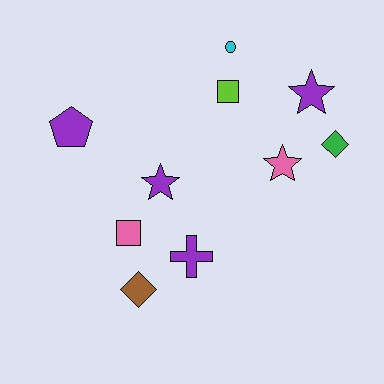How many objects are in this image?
There are 10 objects.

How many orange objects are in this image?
There are no orange objects.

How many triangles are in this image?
There are no triangles.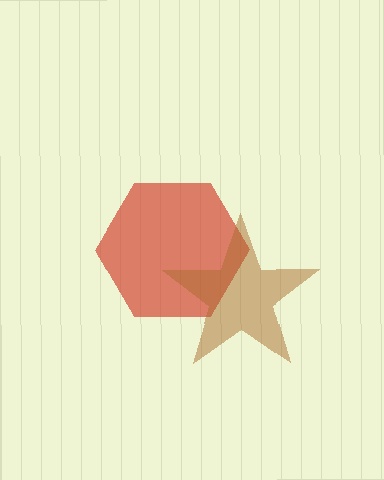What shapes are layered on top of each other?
The layered shapes are: a red hexagon, a brown star.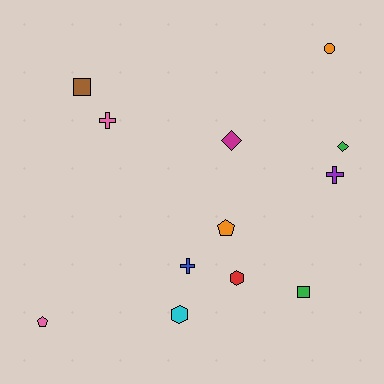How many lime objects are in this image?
There are no lime objects.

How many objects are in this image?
There are 12 objects.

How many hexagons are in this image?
There are 2 hexagons.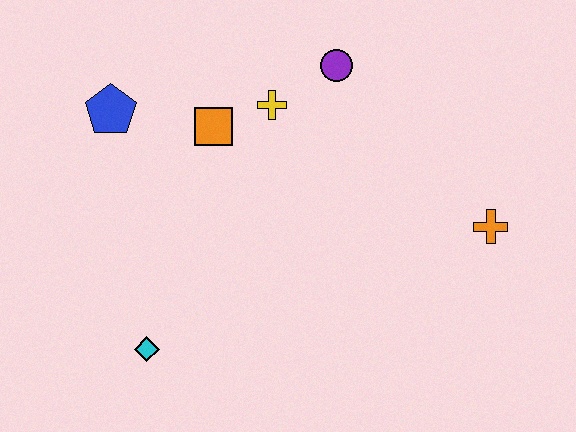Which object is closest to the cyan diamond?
The orange square is closest to the cyan diamond.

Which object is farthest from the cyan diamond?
The orange cross is farthest from the cyan diamond.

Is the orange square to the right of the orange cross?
No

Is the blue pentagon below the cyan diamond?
No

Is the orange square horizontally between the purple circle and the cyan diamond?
Yes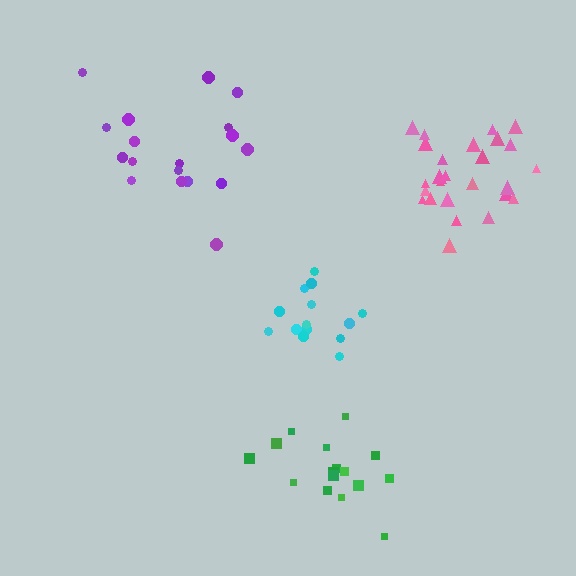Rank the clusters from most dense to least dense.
pink, cyan, green, purple.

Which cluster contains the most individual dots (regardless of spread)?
Pink (26).